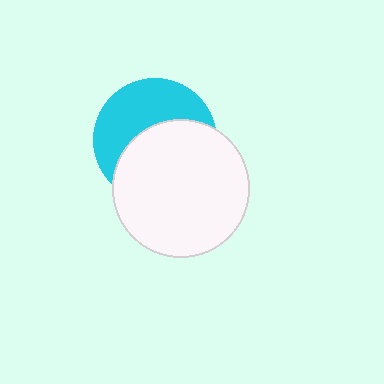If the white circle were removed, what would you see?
You would see the complete cyan circle.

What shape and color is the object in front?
The object in front is a white circle.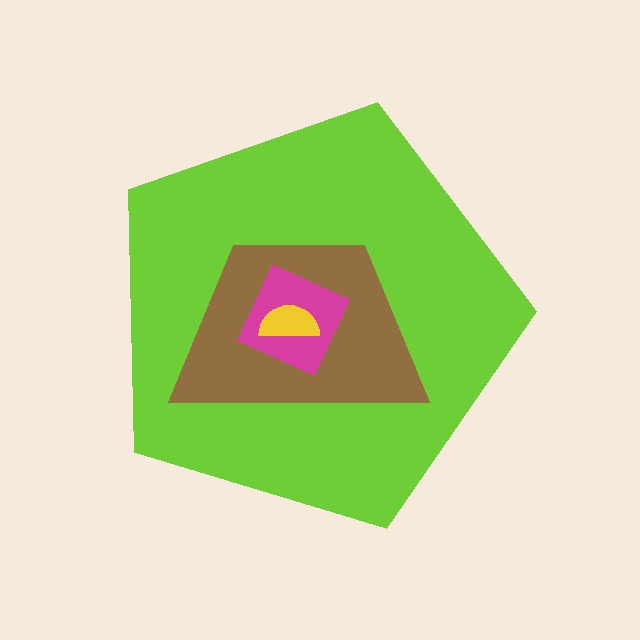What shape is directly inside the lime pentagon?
The brown trapezoid.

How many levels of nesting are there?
4.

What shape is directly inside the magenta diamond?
The yellow semicircle.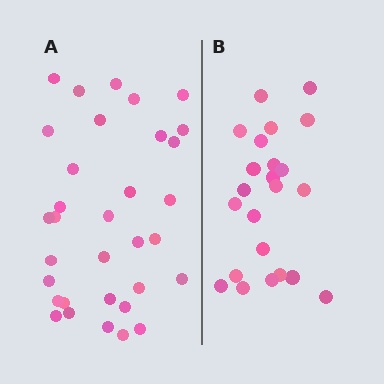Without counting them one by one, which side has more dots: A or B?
Region A (the left region) has more dots.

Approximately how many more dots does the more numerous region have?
Region A has roughly 10 or so more dots than region B.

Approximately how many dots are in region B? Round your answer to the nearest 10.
About 20 dots. (The exact count is 23, which rounds to 20.)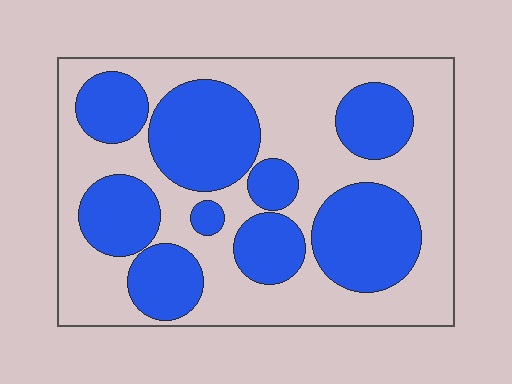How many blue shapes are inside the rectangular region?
9.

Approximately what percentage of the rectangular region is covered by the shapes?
Approximately 45%.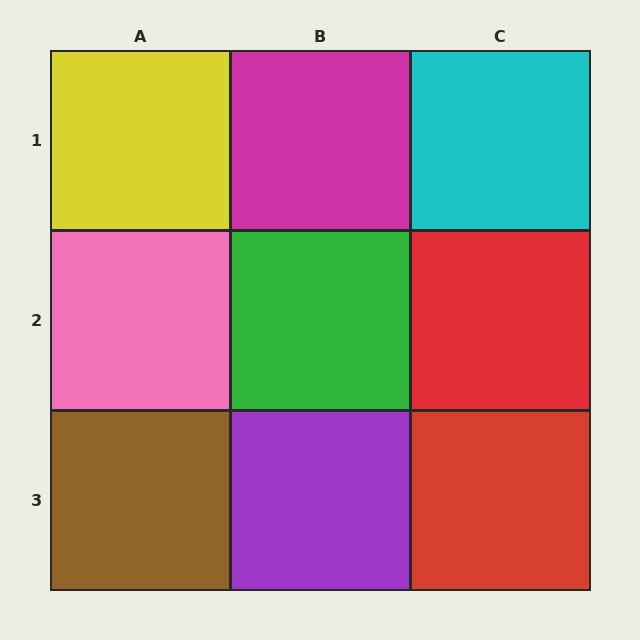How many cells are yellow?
1 cell is yellow.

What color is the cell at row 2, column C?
Red.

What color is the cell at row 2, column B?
Green.